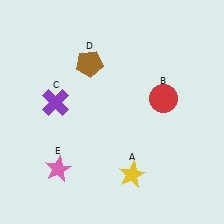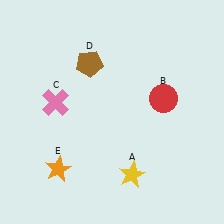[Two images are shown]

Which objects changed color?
C changed from purple to pink. E changed from pink to orange.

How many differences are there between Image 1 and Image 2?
There are 2 differences between the two images.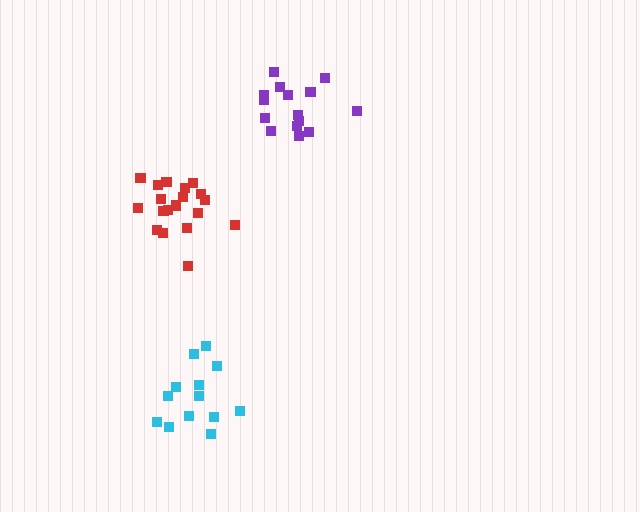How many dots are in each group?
Group 1: 15 dots, Group 2: 13 dots, Group 3: 19 dots (47 total).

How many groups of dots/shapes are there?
There are 3 groups.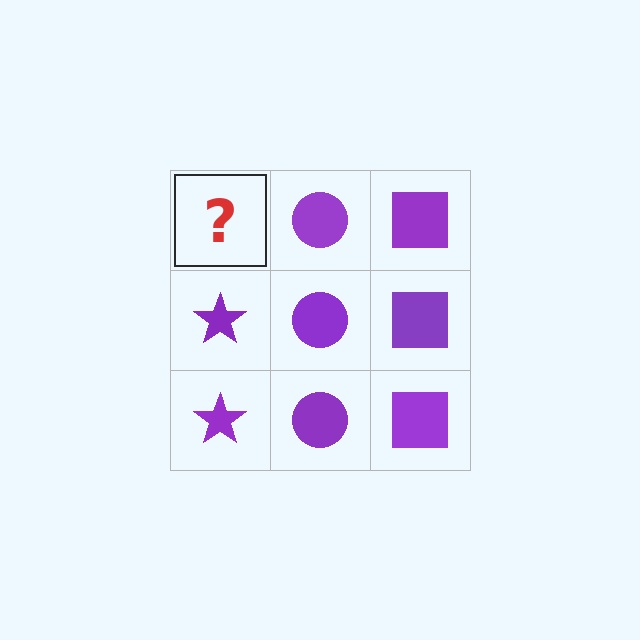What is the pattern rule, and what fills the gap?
The rule is that each column has a consistent shape. The gap should be filled with a purple star.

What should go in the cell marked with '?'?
The missing cell should contain a purple star.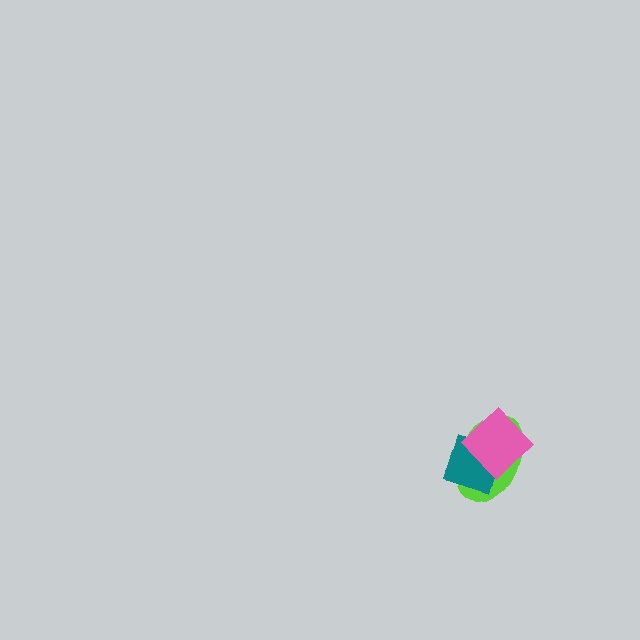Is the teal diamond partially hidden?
Yes, it is partially covered by another shape.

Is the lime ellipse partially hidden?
Yes, it is partially covered by another shape.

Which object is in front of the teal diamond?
The pink diamond is in front of the teal diamond.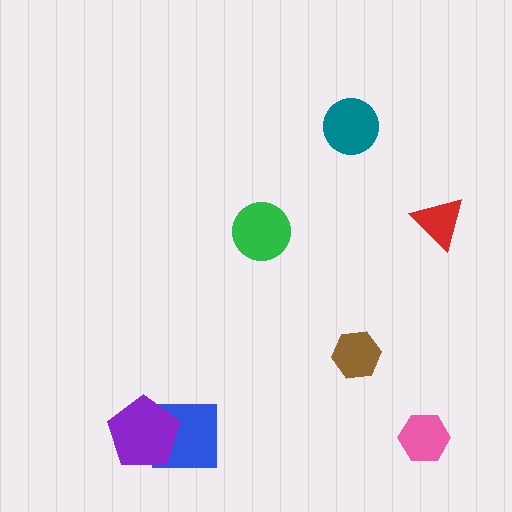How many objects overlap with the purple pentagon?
1 object overlaps with the purple pentagon.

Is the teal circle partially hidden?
No, no other shape covers it.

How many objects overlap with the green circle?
0 objects overlap with the green circle.